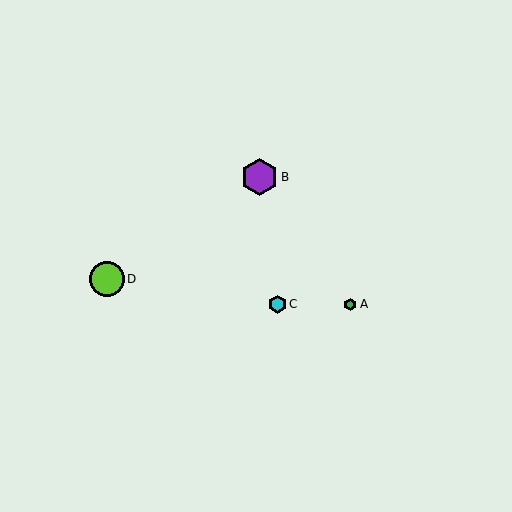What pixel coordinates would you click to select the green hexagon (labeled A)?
Click at (350, 304) to select the green hexagon A.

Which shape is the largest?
The purple hexagon (labeled B) is the largest.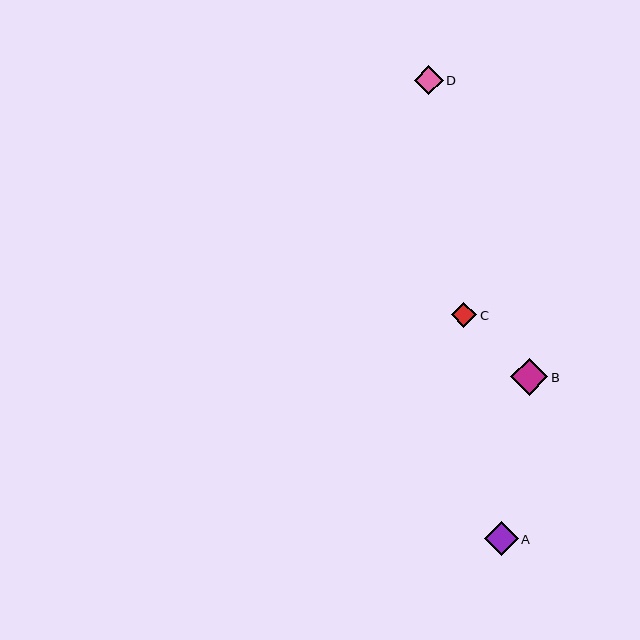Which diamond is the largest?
Diamond B is the largest with a size of approximately 37 pixels.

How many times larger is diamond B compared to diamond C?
Diamond B is approximately 1.4 times the size of diamond C.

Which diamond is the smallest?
Diamond C is the smallest with a size of approximately 26 pixels.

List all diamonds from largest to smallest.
From largest to smallest: B, A, D, C.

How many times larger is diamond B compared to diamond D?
Diamond B is approximately 1.3 times the size of diamond D.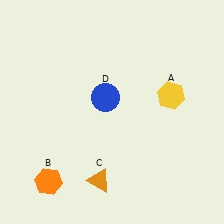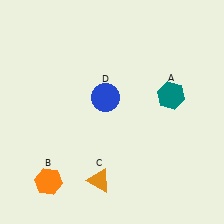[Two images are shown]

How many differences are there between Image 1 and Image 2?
There is 1 difference between the two images.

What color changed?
The hexagon (A) changed from yellow in Image 1 to teal in Image 2.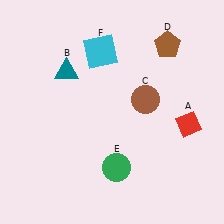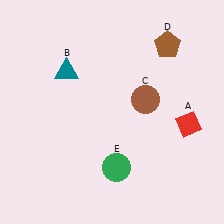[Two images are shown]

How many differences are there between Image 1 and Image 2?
There is 1 difference between the two images.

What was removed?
The cyan square (F) was removed in Image 2.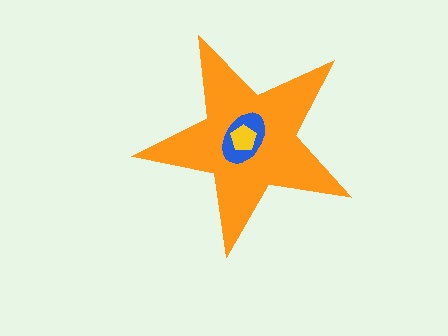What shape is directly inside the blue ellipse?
The yellow pentagon.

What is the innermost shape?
The yellow pentagon.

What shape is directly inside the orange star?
The blue ellipse.